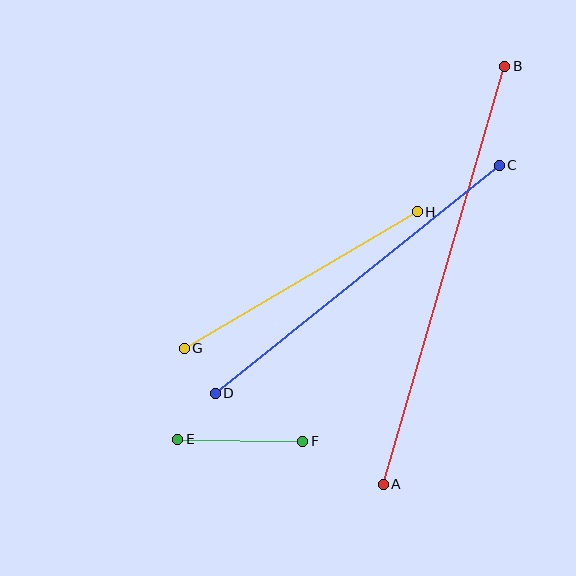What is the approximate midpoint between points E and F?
The midpoint is at approximately (240, 440) pixels.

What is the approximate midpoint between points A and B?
The midpoint is at approximately (444, 275) pixels.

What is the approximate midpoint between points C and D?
The midpoint is at approximately (357, 279) pixels.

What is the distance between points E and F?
The distance is approximately 125 pixels.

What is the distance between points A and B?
The distance is approximately 435 pixels.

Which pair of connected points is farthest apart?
Points A and B are farthest apart.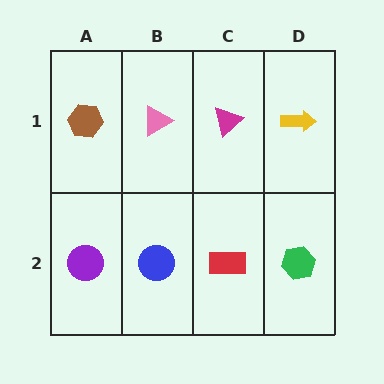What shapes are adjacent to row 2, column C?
A magenta triangle (row 1, column C), a blue circle (row 2, column B), a green hexagon (row 2, column D).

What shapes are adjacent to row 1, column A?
A purple circle (row 2, column A), a pink triangle (row 1, column B).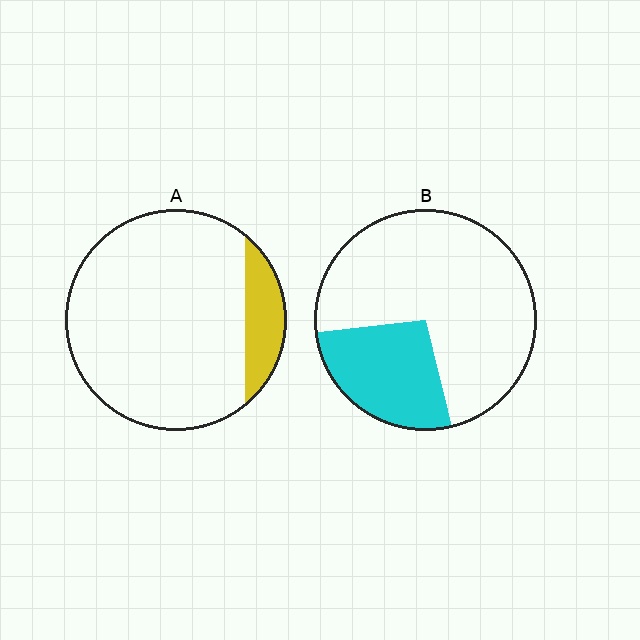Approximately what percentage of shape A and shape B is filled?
A is approximately 15% and B is approximately 25%.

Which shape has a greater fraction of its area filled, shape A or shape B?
Shape B.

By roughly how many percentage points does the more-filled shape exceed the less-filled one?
By roughly 15 percentage points (B over A).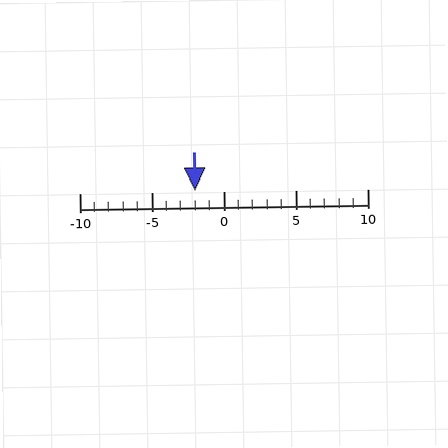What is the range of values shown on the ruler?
The ruler shows values from -10 to 10.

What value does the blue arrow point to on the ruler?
The blue arrow points to approximately -2.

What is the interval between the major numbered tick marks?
The major tick marks are spaced 5 units apart.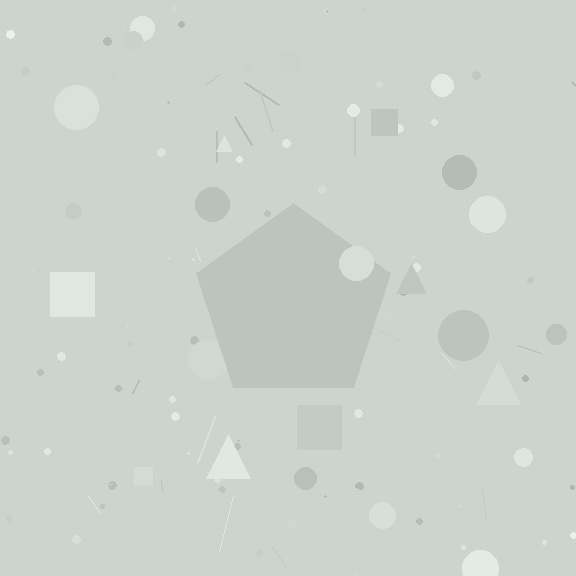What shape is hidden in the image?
A pentagon is hidden in the image.